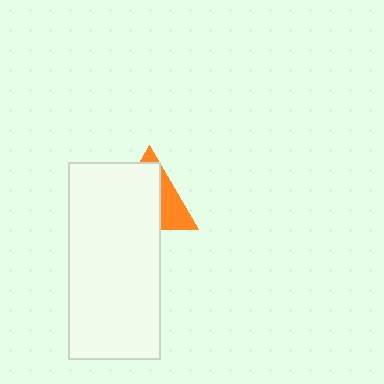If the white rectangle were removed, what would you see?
You would see the complete orange triangle.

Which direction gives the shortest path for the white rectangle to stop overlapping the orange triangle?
Moving toward the lower-left gives the shortest separation.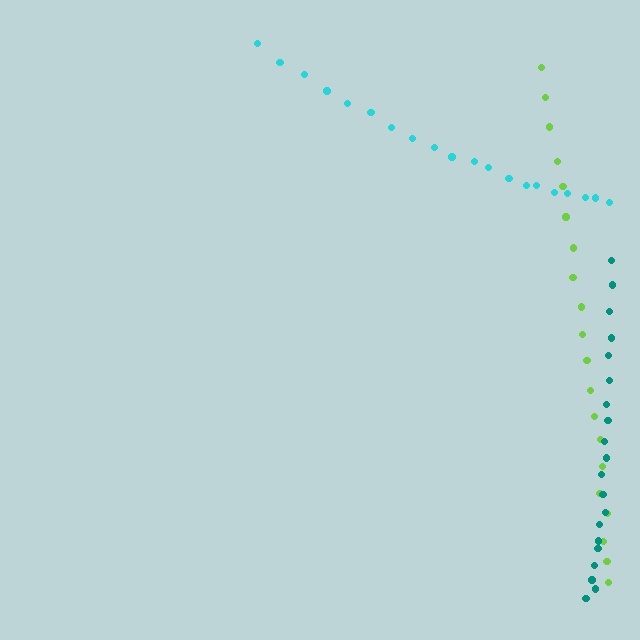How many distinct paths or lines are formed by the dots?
There are 3 distinct paths.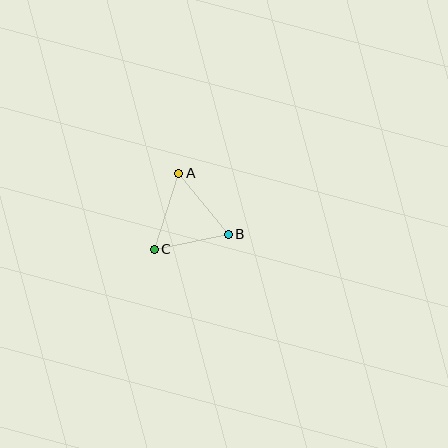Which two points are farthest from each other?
Points A and C are farthest from each other.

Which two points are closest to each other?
Points B and C are closest to each other.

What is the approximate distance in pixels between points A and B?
The distance between A and B is approximately 79 pixels.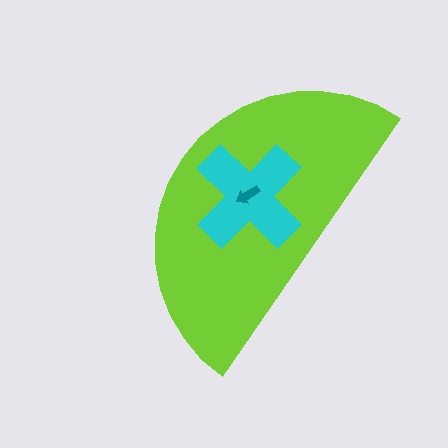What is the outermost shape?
The lime semicircle.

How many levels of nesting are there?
3.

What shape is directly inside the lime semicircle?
The cyan cross.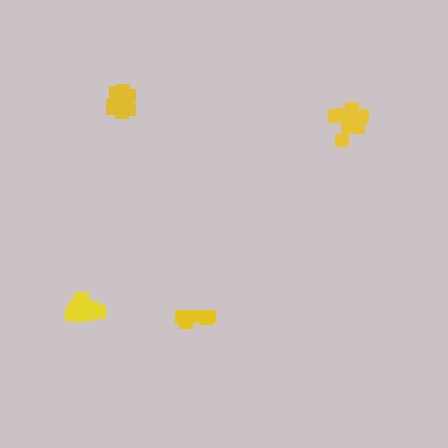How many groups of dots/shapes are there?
There are 4 groups.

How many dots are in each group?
Group 1: 9 dots, Group 2: 10 dots, Group 3: 5 dots, Group 4: 11 dots (35 total).